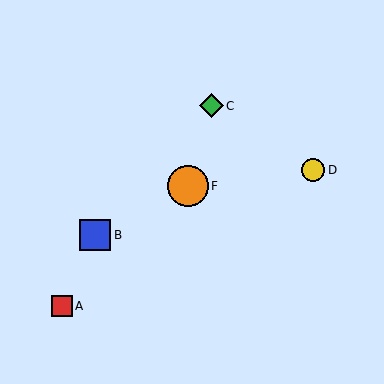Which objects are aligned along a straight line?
Objects B, E, F are aligned along a straight line.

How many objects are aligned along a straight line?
3 objects (B, E, F) are aligned along a straight line.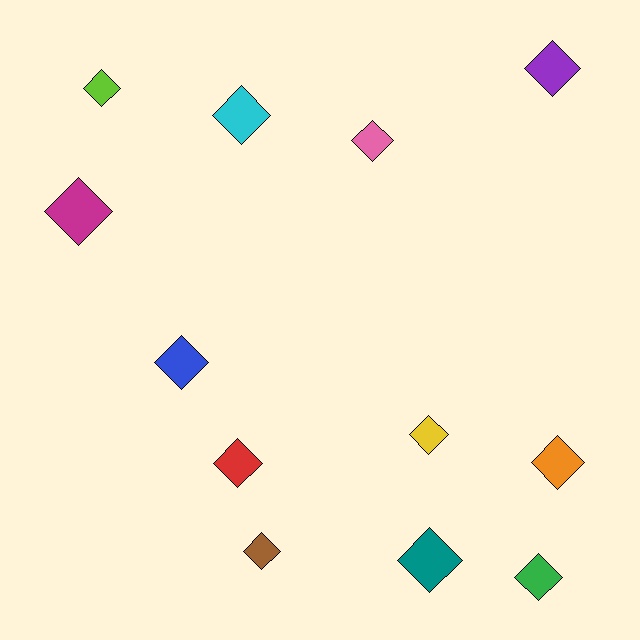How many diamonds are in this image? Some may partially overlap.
There are 12 diamonds.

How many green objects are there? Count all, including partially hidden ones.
There is 1 green object.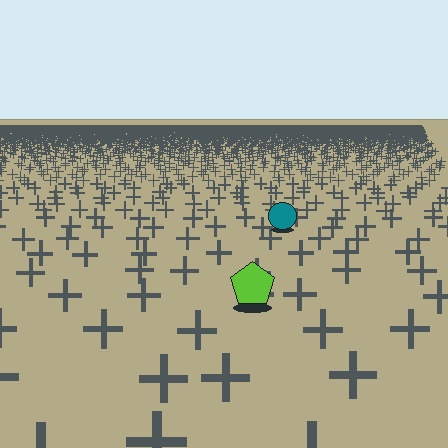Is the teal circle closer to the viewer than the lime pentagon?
No. The lime pentagon is closer — you can tell from the texture gradient: the ground texture is coarser near it.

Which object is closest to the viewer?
The lime pentagon is closest. The texture marks near it are larger and more spread out.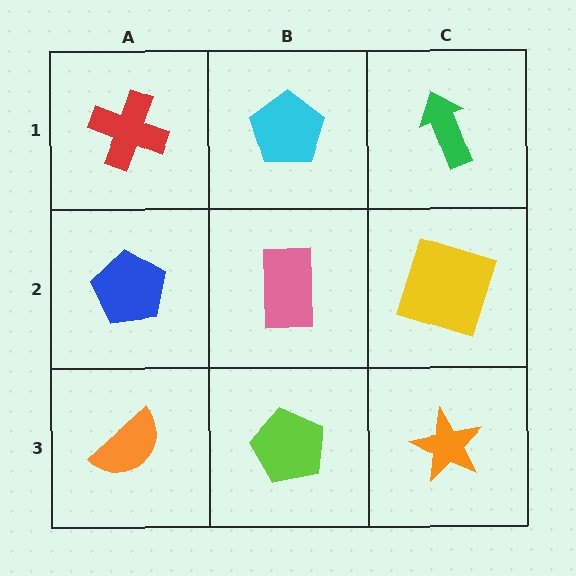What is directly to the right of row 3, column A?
A lime pentagon.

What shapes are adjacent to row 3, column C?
A yellow square (row 2, column C), a lime pentagon (row 3, column B).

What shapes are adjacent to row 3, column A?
A blue pentagon (row 2, column A), a lime pentagon (row 3, column B).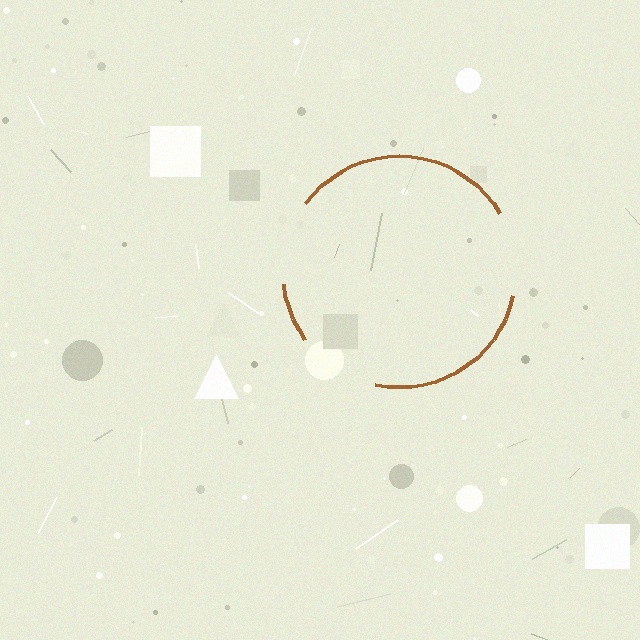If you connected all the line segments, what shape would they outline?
They would outline a circle.